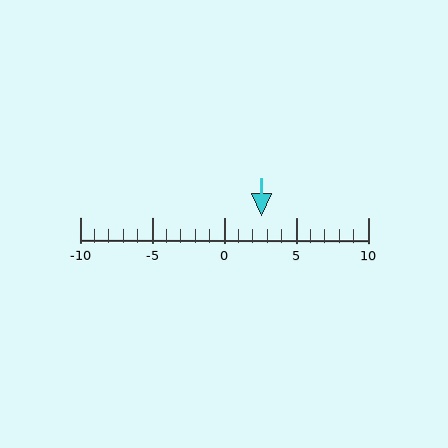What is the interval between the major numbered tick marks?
The major tick marks are spaced 5 units apart.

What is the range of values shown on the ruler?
The ruler shows values from -10 to 10.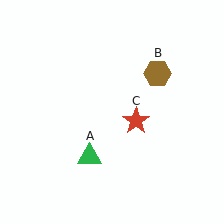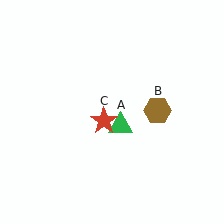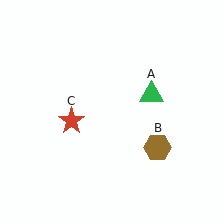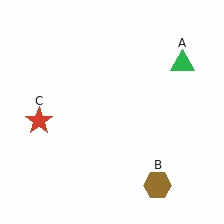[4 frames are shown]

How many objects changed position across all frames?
3 objects changed position: green triangle (object A), brown hexagon (object B), red star (object C).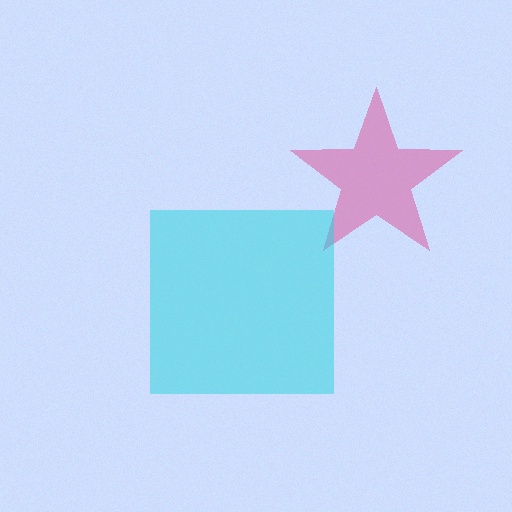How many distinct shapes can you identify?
There are 2 distinct shapes: a pink star, a cyan square.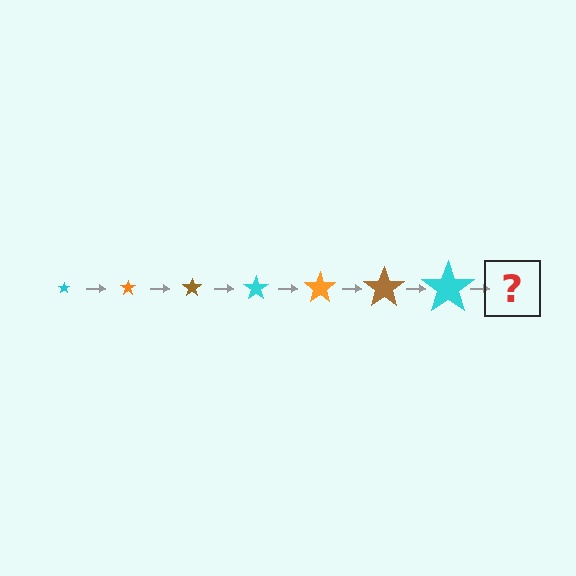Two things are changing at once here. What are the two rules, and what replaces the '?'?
The two rules are that the star grows larger each step and the color cycles through cyan, orange, and brown. The '?' should be an orange star, larger than the previous one.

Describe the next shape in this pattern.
It should be an orange star, larger than the previous one.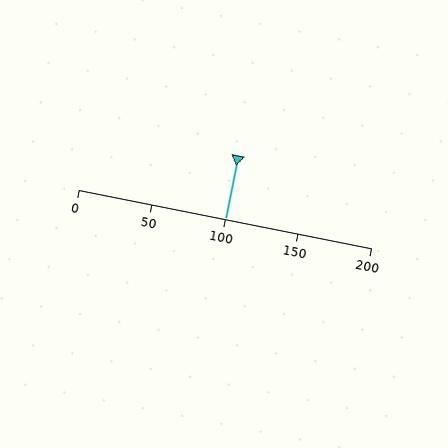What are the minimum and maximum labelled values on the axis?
The axis runs from 0 to 200.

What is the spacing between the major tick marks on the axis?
The major ticks are spaced 50 apart.